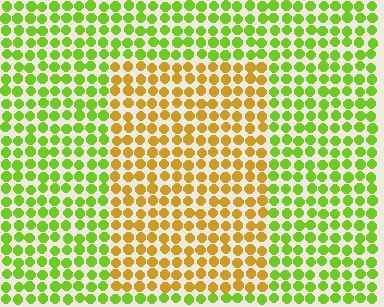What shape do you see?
I see a rectangle.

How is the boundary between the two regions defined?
The boundary is defined purely by a slight shift in hue (about 50 degrees). Spacing, size, and orientation are identical on both sides.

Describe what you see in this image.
The image is filled with small lime elements in a uniform arrangement. A rectangle-shaped region is visible where the elements are tinted to a slightly different hue, forming a subtle color boundary.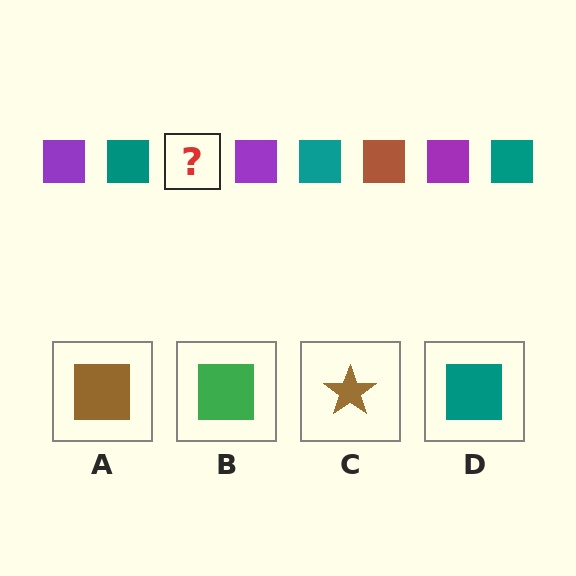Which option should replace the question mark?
Option A.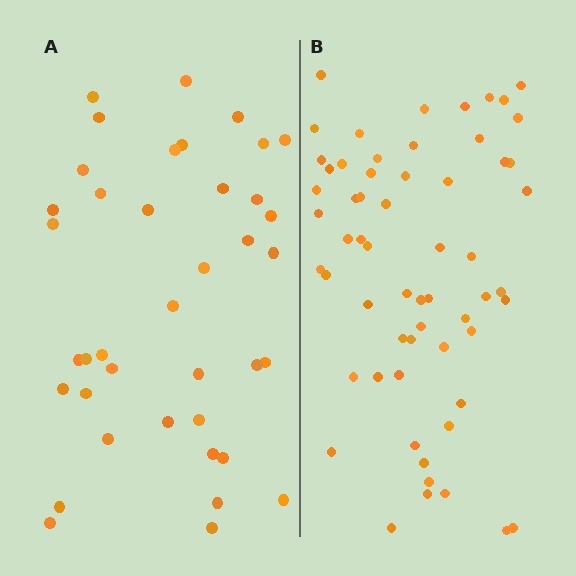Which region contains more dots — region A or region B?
Region B (the right region) has more dots.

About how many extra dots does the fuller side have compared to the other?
Region B has approximately 20 more dots than region A.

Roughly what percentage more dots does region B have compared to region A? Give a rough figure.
About 55% more.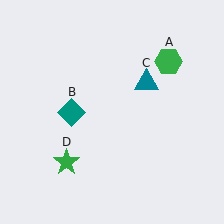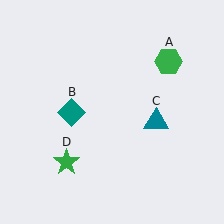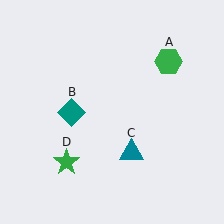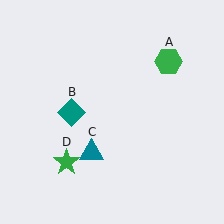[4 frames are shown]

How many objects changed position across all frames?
1 object changed position: teal triangle (object C).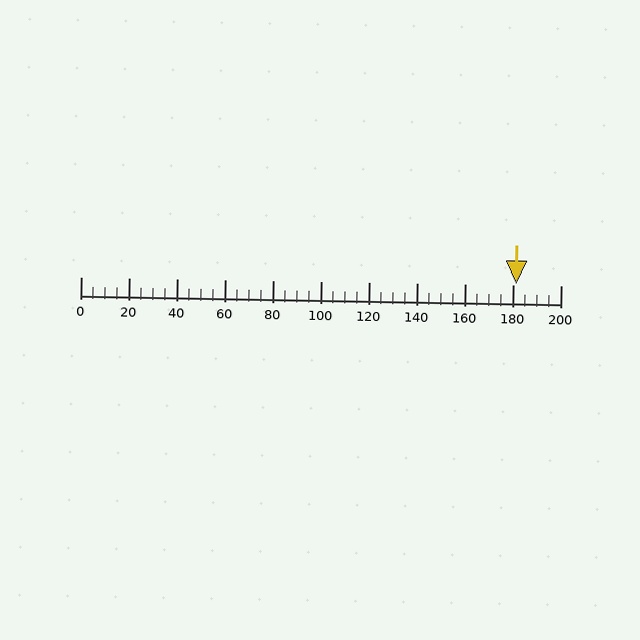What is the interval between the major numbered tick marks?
The major tick marks are spaced 20 units apart.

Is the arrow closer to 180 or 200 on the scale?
The arrow is closer to 180.